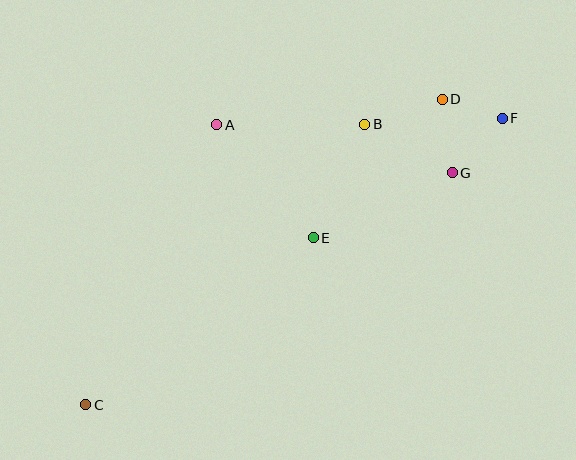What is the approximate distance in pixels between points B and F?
The distance between B and F is approximately 138 pixels.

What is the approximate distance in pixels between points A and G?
The distance between A and G is approximately 240 pixels.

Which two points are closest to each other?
Points D and F are closest to each other.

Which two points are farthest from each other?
Points C and F are farthest from each other.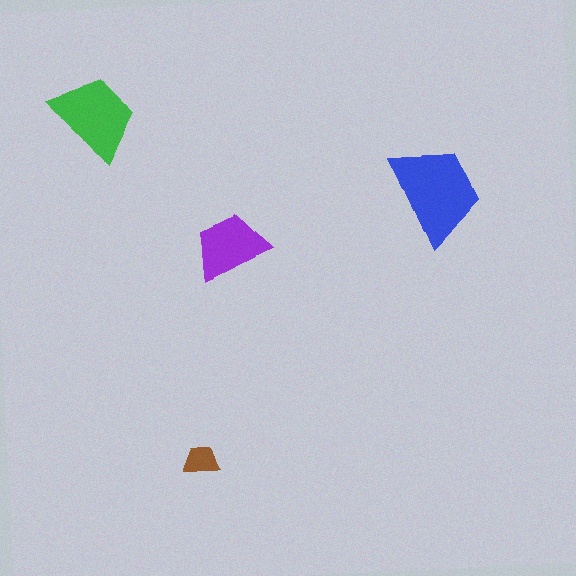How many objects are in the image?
There are 4 objects in the image.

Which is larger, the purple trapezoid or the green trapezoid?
The green one.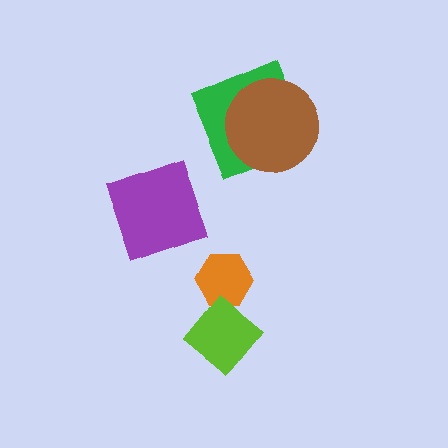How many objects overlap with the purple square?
0 objects overlap with the purple square.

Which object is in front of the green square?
The brown circle is in front of the green square.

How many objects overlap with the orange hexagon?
0 objects overlap with the orange hexagon.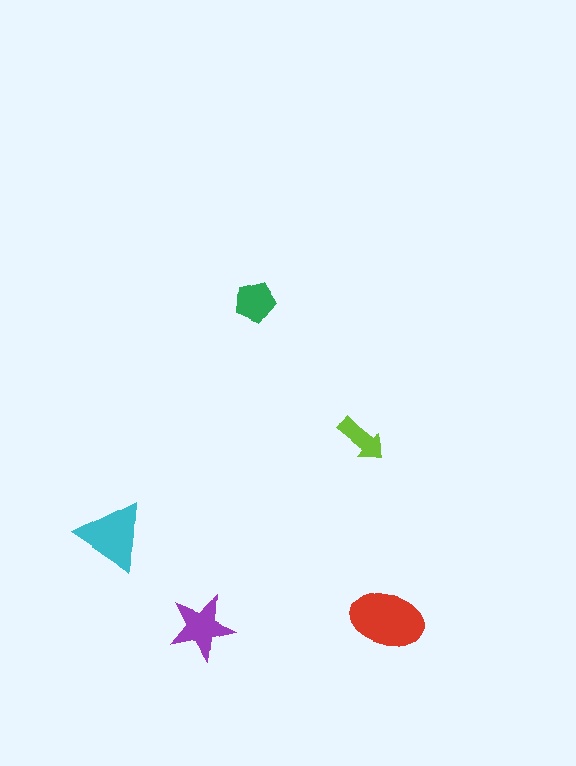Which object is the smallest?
The lime arrow.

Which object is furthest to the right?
The red ellipse is rightmost.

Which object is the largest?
The red ellipse.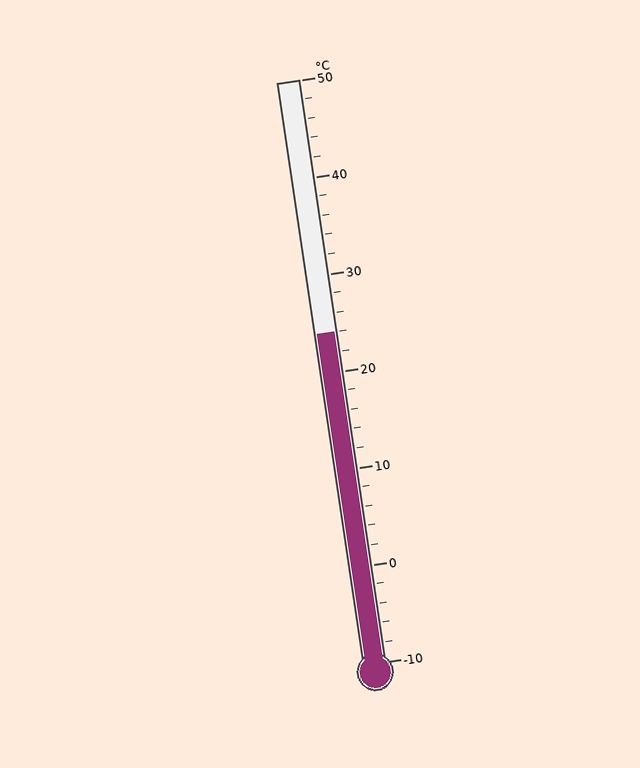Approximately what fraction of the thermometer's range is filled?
The thermometer is filled to approximately 55% of its range.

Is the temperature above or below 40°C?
The temperature is below 40°C.